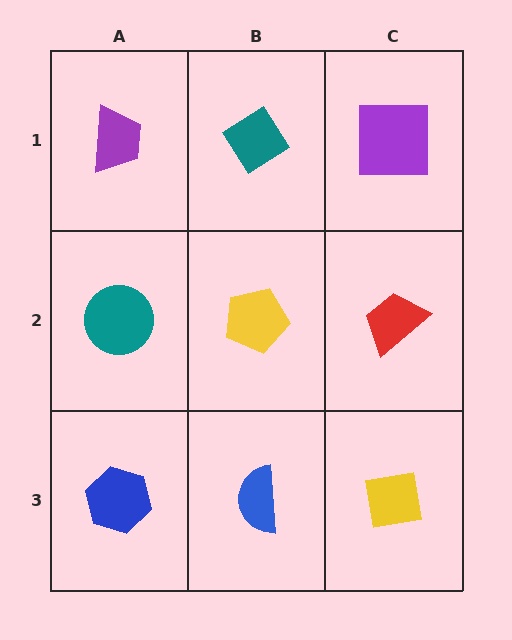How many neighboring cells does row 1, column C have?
2.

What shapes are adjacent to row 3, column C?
A red trapezoid (row 2, column C), a blue semicircle (row 3, column B).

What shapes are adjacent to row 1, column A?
A teal circle (row 2, column A), a teal diamond (row 1, column B).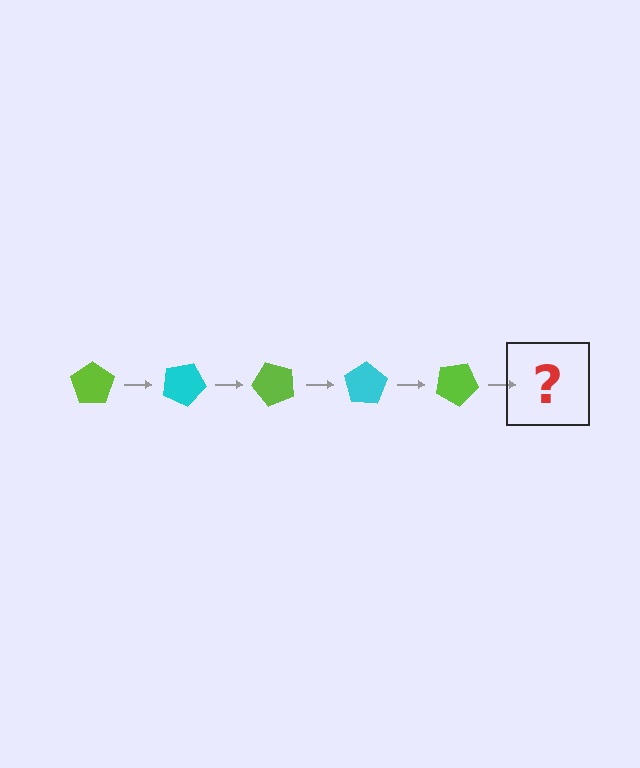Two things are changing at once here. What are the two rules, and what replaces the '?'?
The two rules are that it rotates 25 degrees each step and the color cycles through lime and cyan. The '?' should be a cyan pentagon, rotated 125 degrees from the start.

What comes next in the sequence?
The next element should be a cyan pentagon, rotated 125 degrees from the start.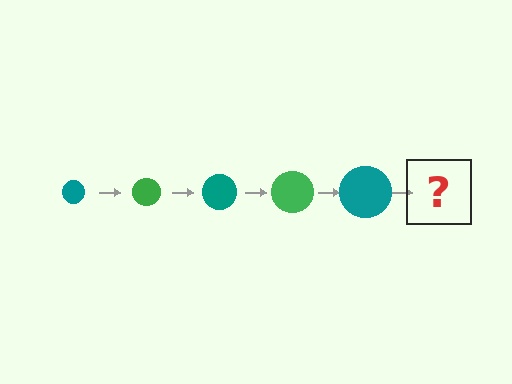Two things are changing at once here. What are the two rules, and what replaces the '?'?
The two rules are that the circle grows larger each step and the color cycles through teal and green. The '?' should be a green circle, larger than the previous one.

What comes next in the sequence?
The next element should be a green circle, larger than the previous one.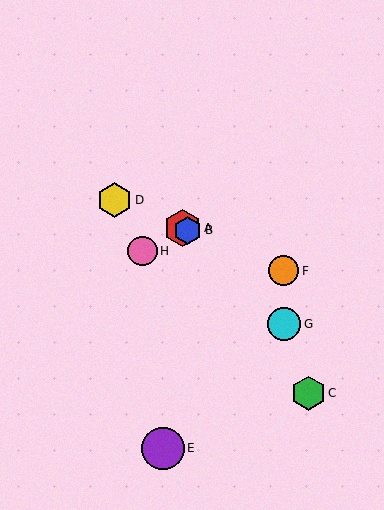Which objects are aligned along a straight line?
Objects A, B, D, F are aligned along a straight line.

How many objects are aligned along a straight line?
4 objects (A, B, D, F) are aligned along a straight line.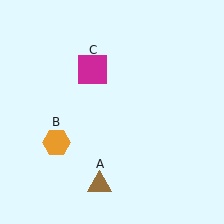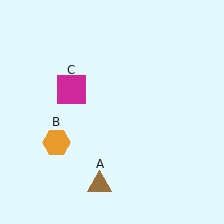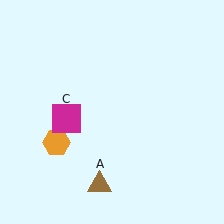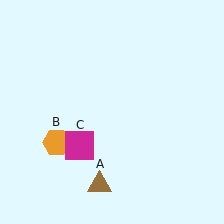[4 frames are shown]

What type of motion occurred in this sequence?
The magenta square (object C) rotated counterclockwise around the center of the scene.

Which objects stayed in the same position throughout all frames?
Brown triangle (object A) and orange hexagon (object B) remained stationary.